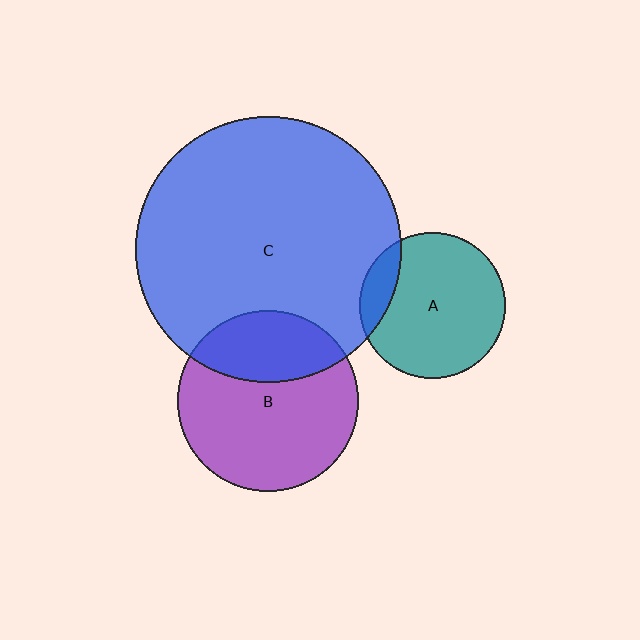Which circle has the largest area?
Circle C (blue).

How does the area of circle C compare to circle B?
Approximately 2.2 times.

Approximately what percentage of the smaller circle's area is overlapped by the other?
Approximately 30%.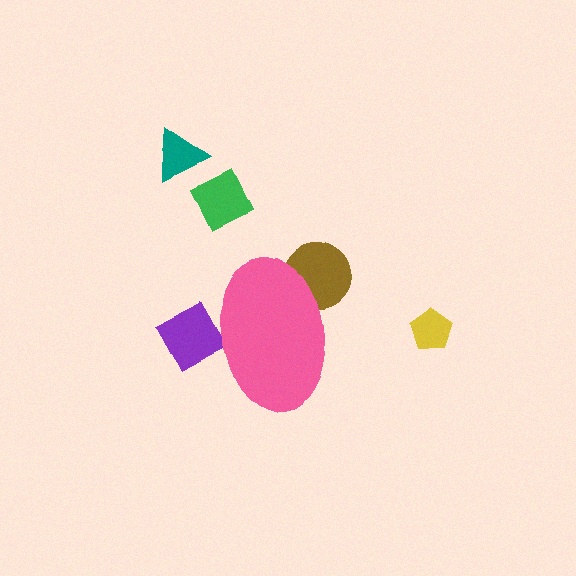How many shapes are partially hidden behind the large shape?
2 shapes are partially hidden.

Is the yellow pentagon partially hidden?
No, the yellow pentagon is fully visible.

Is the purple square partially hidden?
Yes, the purple square is partially hidden behind the pink ellipse.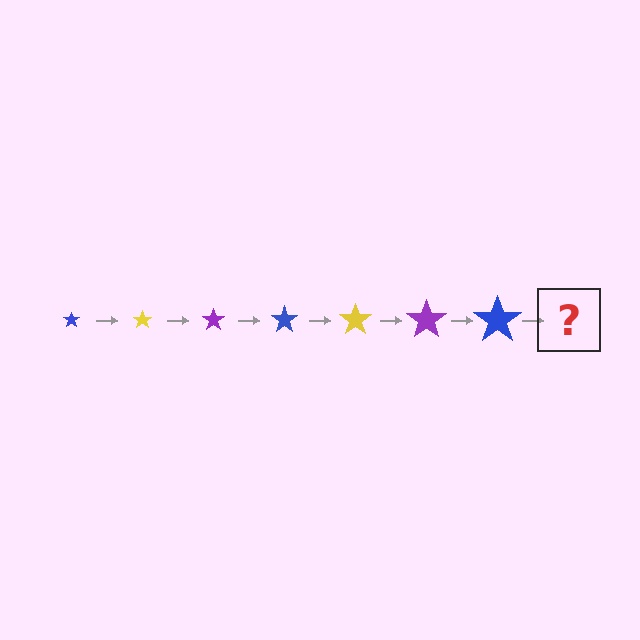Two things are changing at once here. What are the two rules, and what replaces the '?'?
The two rules are that the star grows larger each step and the color cycles through blue, yellow, and purple. The '?' should be a yellow star, larger than the previous one.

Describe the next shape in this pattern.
It should be a yellow star, larger than the previous one.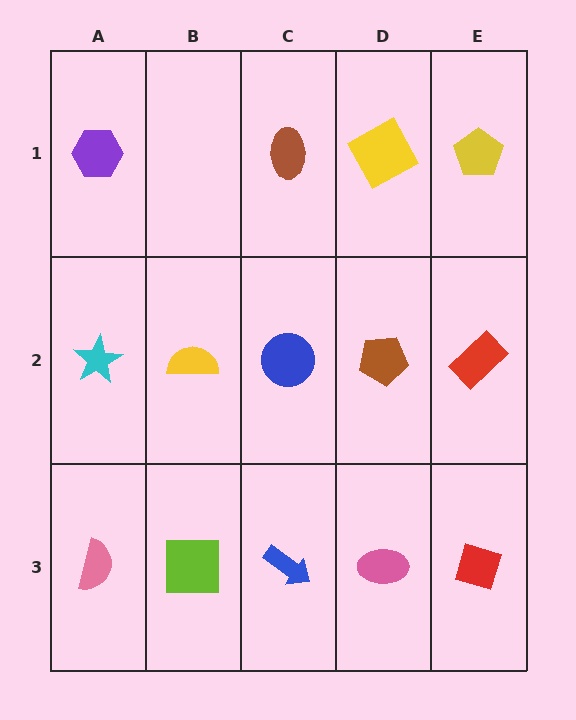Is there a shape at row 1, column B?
No, that cell is empty.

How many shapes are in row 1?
4 shapes.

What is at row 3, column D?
A pink ellipse.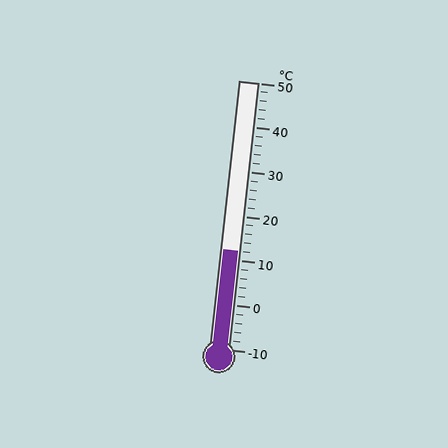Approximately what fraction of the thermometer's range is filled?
The thermometer is filled to approximately 35% of its range.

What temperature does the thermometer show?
The thermometer shows approximately 12°C.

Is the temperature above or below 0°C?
The temperature is above 0°C.